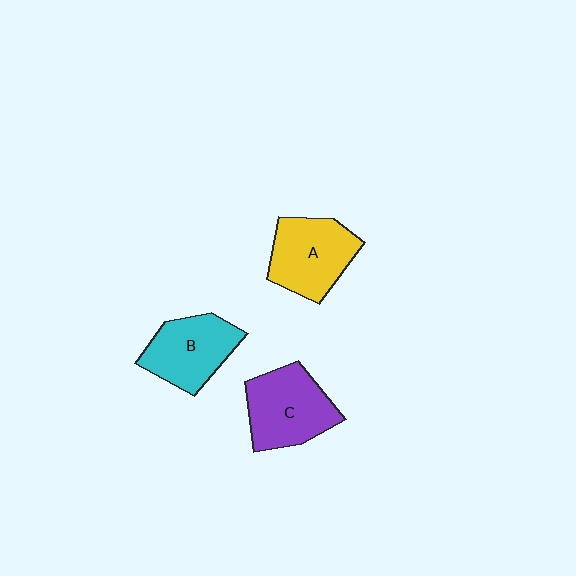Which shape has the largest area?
Shape C (purple).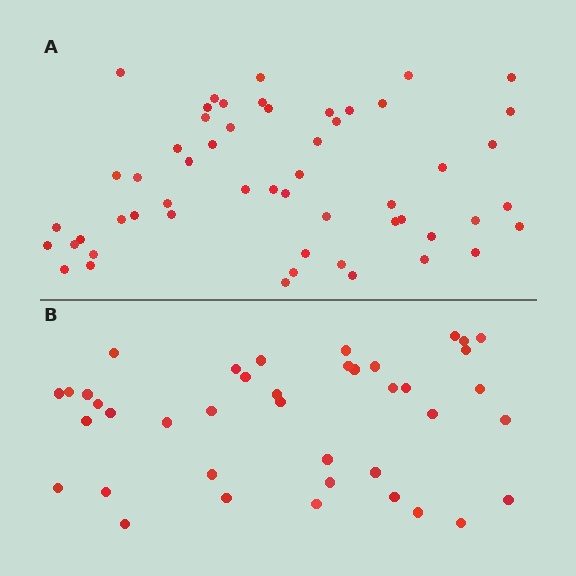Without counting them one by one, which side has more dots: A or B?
Region A (the top region) has more dots.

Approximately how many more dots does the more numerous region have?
Region A has approximately 15 more dots than region B.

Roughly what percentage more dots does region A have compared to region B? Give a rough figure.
About 35% more.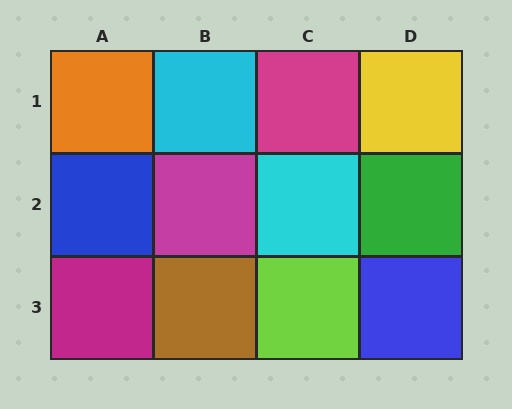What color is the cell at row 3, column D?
Blue.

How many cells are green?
1 cell is green.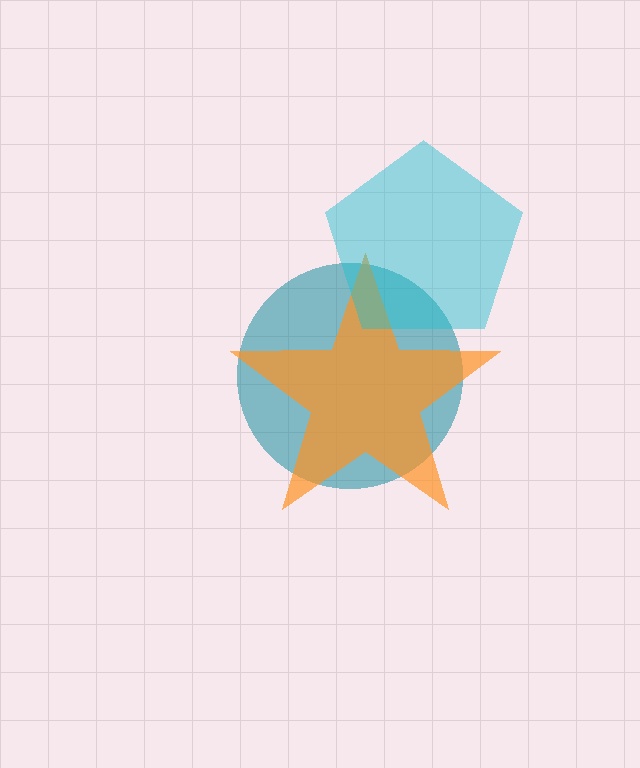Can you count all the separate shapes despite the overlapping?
Yes, there are 3 separate shapes.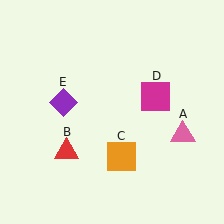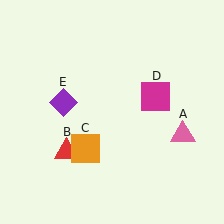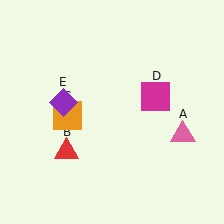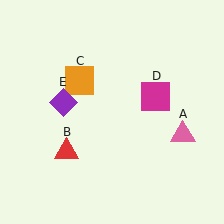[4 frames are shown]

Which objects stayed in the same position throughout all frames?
Pink triangle (object A) and red triangle (object B) and magenta square (object D) and purple diamond (object E) remained stationary.